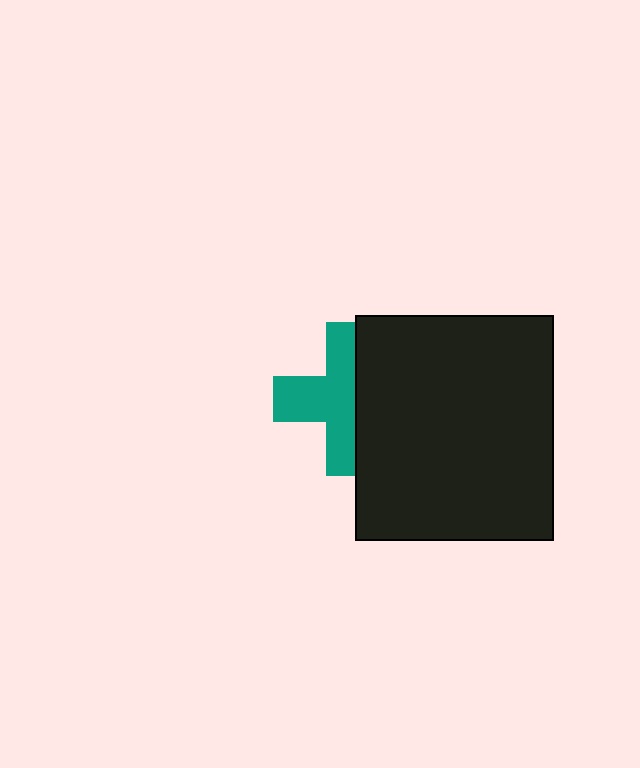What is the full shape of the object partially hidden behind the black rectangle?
The partially hidden object is a teal cross.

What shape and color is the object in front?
The object in front is a black rectangle.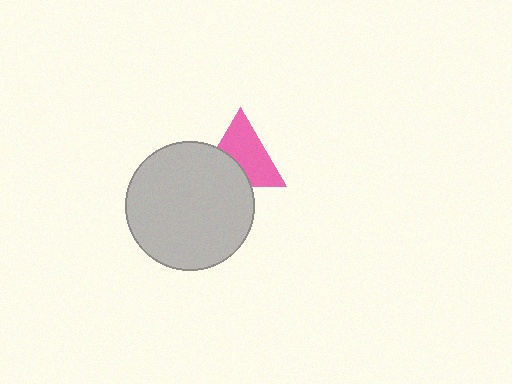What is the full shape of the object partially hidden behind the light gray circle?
The partially hidden object is a pink triangle.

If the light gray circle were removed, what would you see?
You would see the complete pink triangle.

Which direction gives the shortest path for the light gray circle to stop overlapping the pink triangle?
Moving toward the lower-left gives the shortest separation.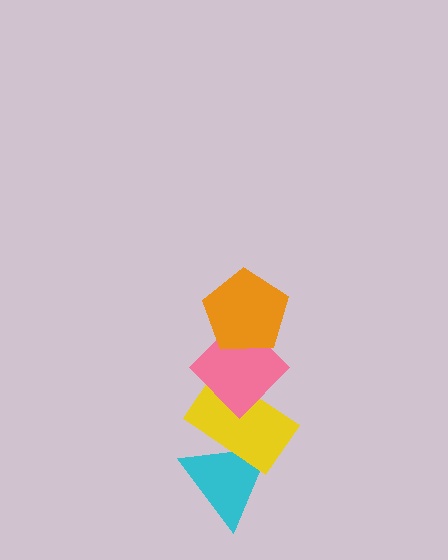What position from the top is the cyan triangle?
The cyan triangle is 4th from the top.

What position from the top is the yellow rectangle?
The yellow rectangle is 3rd from the top.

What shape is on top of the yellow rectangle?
The pink diamond is on top of the yellow rectangle.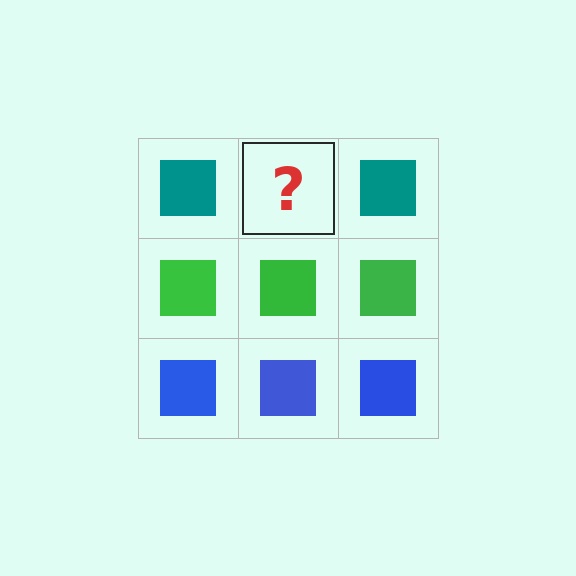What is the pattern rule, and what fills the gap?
The rule is that each row has a consistent color. The gap should be filled with a teal square.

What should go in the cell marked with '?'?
The missing cell should contain a teal square.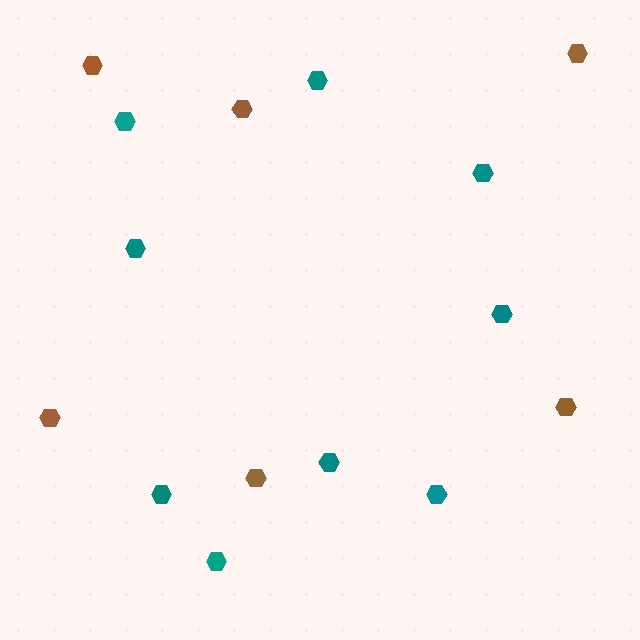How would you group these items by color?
There are 2 groups: one group of teal hexagons (9) and one group of brown hexagons (6).